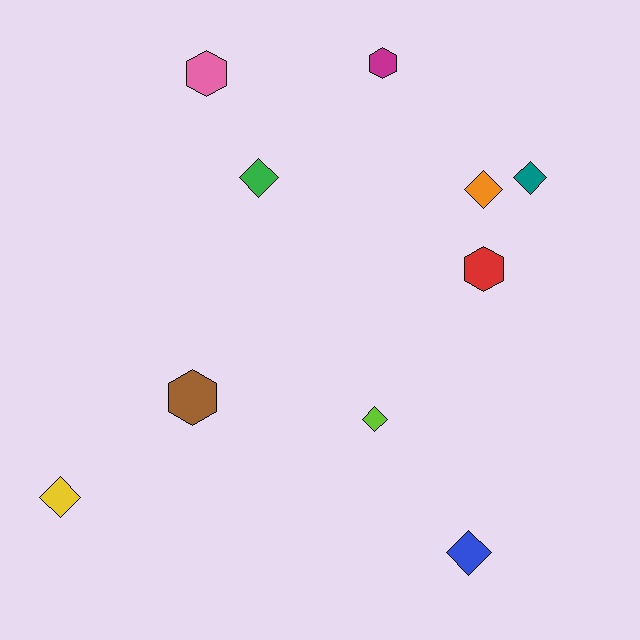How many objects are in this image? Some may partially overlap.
There are 10 objects.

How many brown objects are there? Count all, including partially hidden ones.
There is 1 brown object.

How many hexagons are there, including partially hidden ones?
There are 4 hexagons.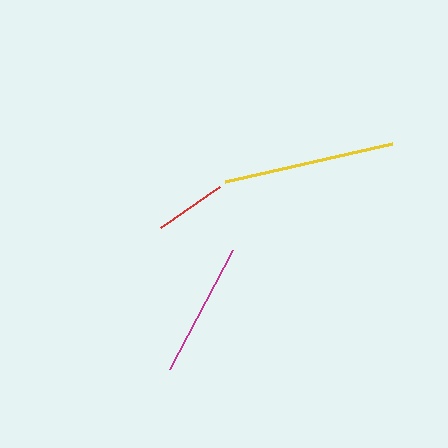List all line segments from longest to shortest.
From longest to shortest: yellow, magenta, red.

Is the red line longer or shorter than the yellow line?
The yellow line is longer than the red line.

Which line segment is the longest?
The yellow line is the longest at approximately 171 pixels.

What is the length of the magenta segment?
The magenta segment is approximately 135 pixels long.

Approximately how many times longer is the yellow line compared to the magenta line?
The yellow line is approximately 1.3 times the length of the magenta line.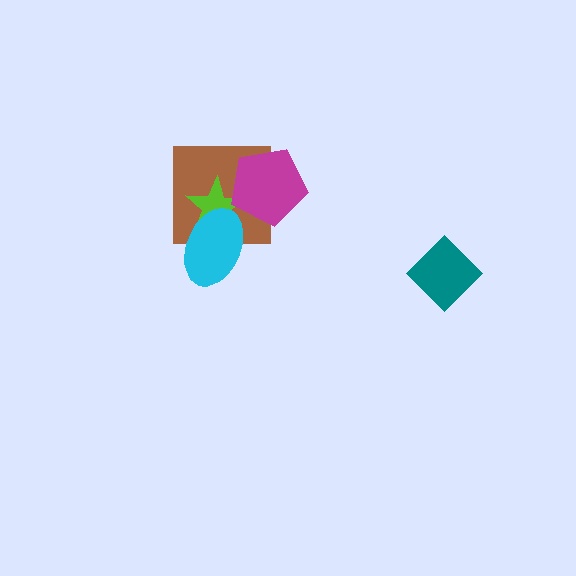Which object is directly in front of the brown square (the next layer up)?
The lime star is directly in front of the brown square.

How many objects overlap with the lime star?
3 objects overlap with the lime star.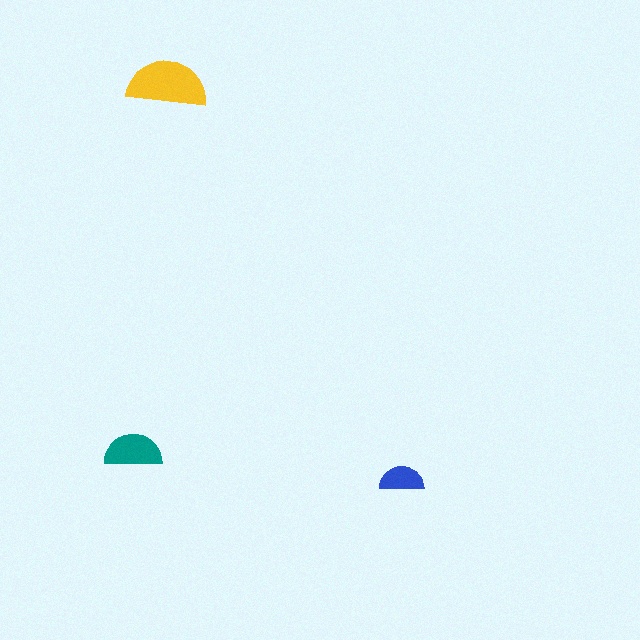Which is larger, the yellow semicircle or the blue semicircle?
The yellow one.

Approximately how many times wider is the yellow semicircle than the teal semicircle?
About 1.5 times wider.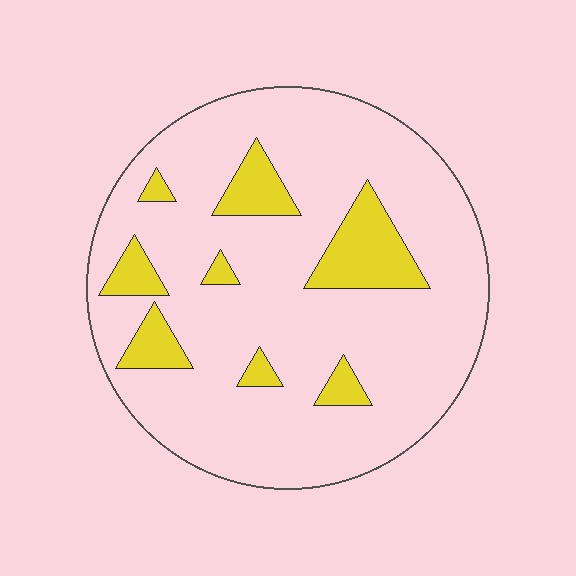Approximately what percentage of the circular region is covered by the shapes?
Approximately 15%.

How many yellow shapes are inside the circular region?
8.